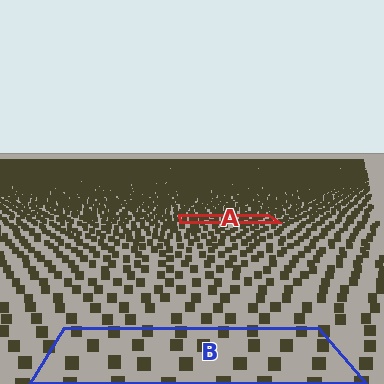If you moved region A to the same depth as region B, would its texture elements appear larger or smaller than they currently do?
They would appear larger. At a closer depth, the same texture elements are projected at a bigger on-screen size.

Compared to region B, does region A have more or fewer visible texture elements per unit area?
Region A has more texture elements per unit area — they are packed more densely because it is farther away.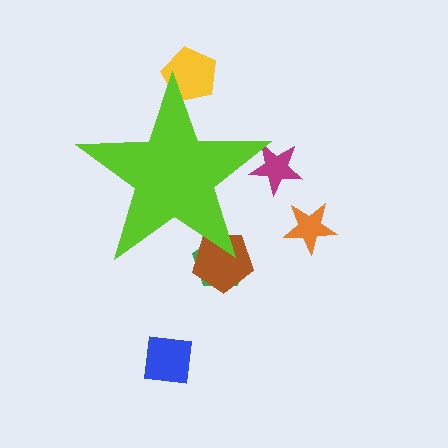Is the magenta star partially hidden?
Yes, the magenta star is partially hidden behind the lime star.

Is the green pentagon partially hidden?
Yes, the green pentagon is partially hidden behind the lime star.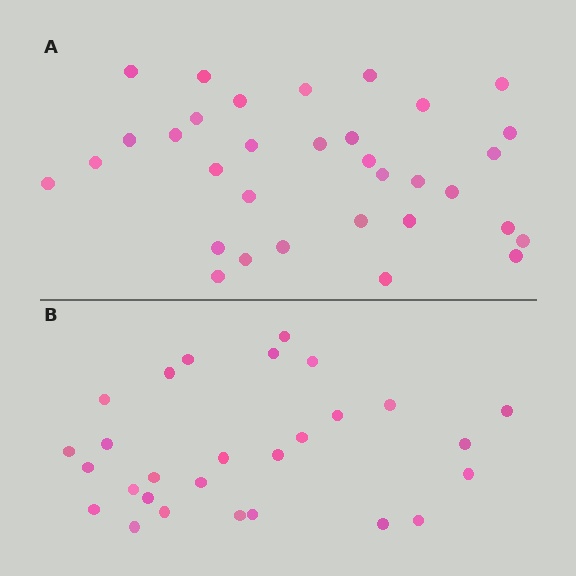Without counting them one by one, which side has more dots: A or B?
Region A (the top region) has more dots.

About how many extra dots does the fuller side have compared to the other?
Region A has about 5 more dots than region B.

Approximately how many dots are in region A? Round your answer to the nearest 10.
About 30 dots. (The exact count is 33, which rounds to 30.)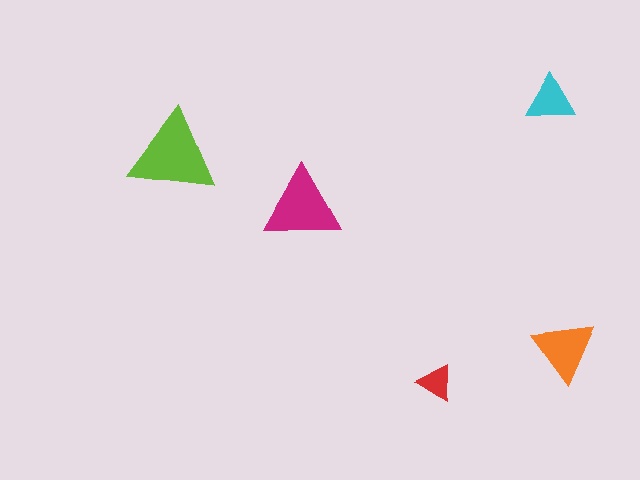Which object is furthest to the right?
The orange triangle is rightmost.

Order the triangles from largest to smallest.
the lime one, the magenta one, the orange one, the cyan one, the red one.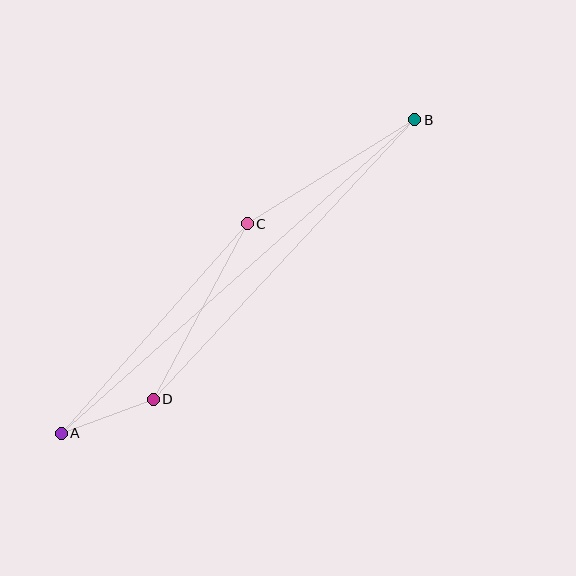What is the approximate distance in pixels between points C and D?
The distance between C and D is approximately 199 pixels.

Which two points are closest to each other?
Points A and D are closest to each other.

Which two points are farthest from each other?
Points A and B are farthest from each other.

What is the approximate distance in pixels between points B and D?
The distance between B and D is approximately 382 pixels.